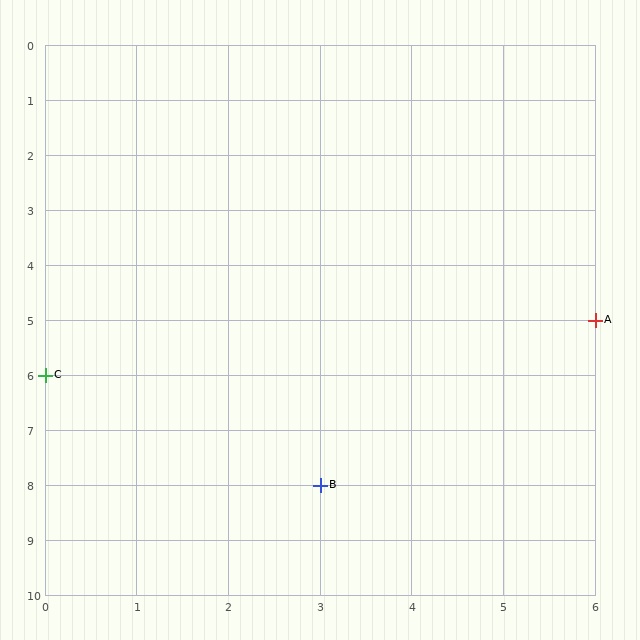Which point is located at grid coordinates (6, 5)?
Point A is at (6, 5).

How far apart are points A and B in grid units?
Points A and B are 3 columns and 3 rows apart (about 4.2 grid units diagonally).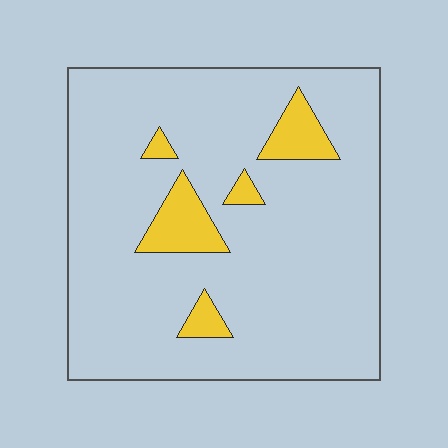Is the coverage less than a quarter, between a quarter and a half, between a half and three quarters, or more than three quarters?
Less than a quarter.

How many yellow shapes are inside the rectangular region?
5.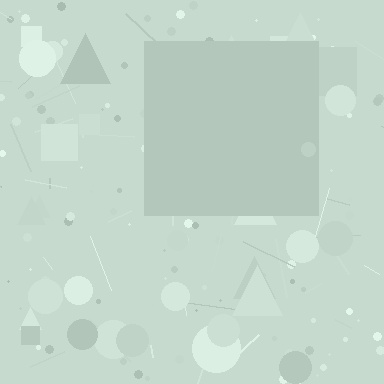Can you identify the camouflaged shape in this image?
The camouflaged shape is a square.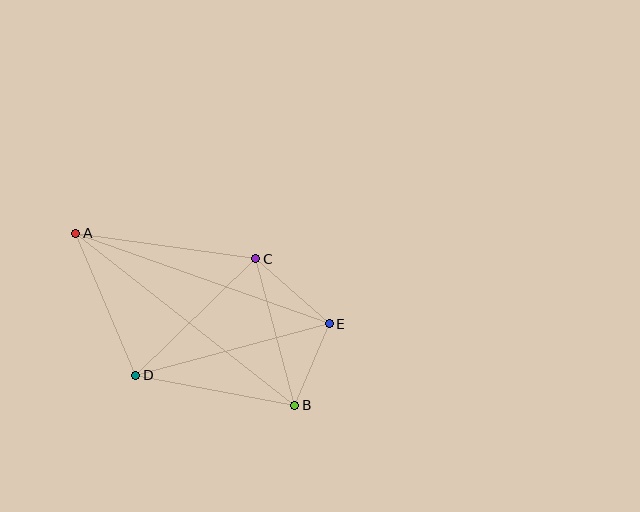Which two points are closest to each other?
Points B and E are closest to each other.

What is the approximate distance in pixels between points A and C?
The distance between A and C is approximately 182 pixels.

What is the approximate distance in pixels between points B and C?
The distance between B and C is approximately 152 pixels.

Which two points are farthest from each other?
Points A and B are farthest from each other.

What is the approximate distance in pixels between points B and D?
The distance between B and D is approximately 162 pixels.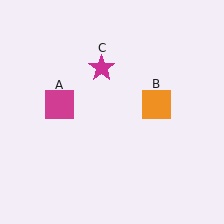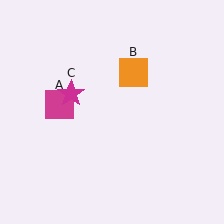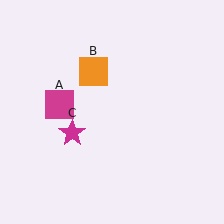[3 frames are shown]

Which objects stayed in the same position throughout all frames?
Magenta square (object A) remained stationary.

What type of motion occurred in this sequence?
The orange square (object B), magenta star (object C) rotated counterclockwise around the center of the scene.